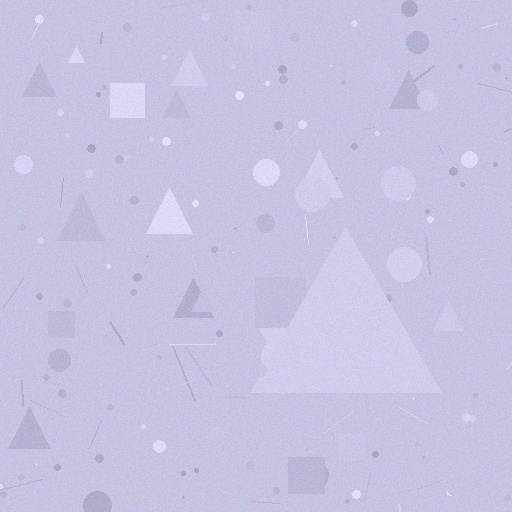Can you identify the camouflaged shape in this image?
The camouflaged shape is a triangle.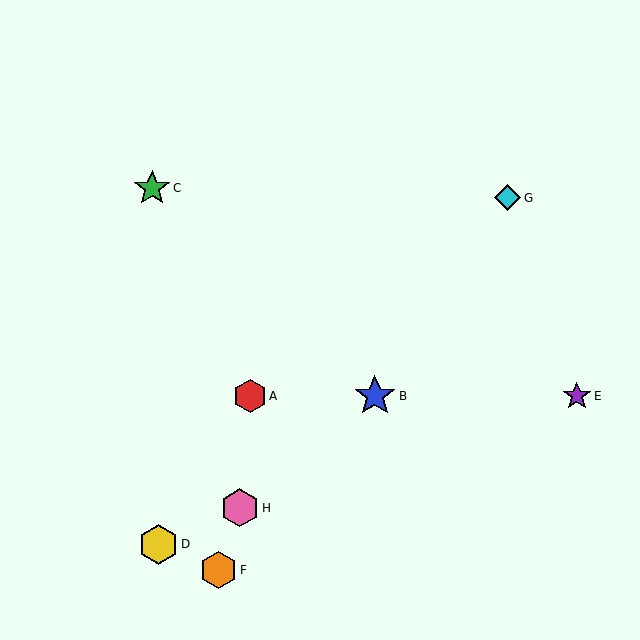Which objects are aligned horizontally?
Objects A, B, E are aligned horizontally.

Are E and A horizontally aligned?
Yes, both are at y≈396.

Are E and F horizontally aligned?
No, E is at y≈396 and F is at y≈570.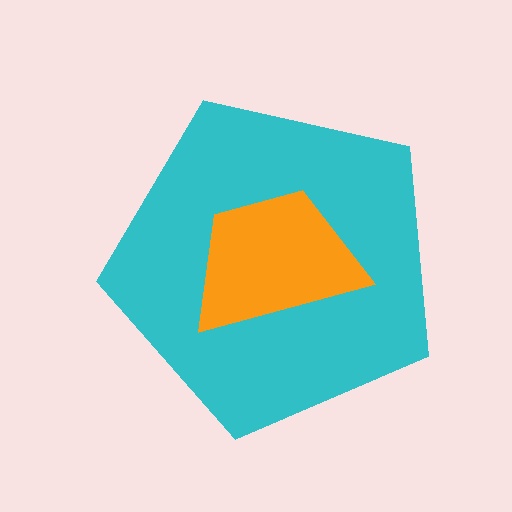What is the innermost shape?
The orange trapezoid.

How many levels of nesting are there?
2.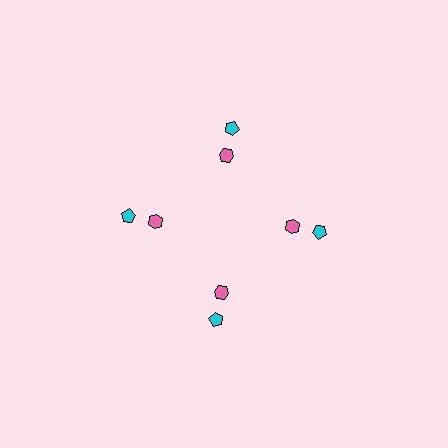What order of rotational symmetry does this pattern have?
This pattern has 4-fold rotational symmetry.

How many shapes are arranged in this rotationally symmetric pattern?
There are 8 shapes, arranged in 4 groups of 2.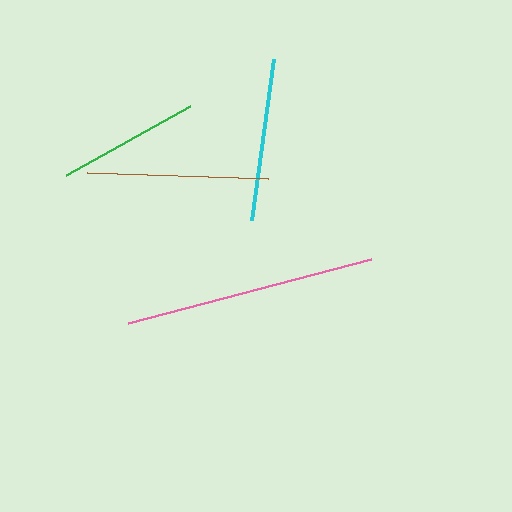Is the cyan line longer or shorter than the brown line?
The brown line is longer than the cyan line.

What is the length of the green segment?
The green segment is approximately 142 pixels long.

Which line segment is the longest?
The pink line is the longest at approximately 251 pixels.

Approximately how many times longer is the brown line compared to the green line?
The brown line is approximately 1.3 times the length of the green line.